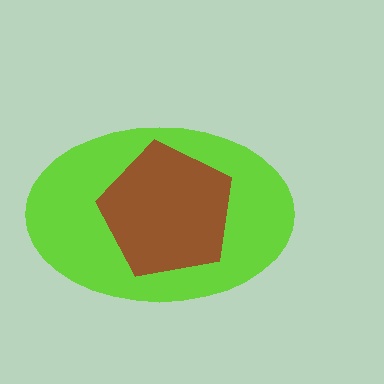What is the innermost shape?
The brown pentagon.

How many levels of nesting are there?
2.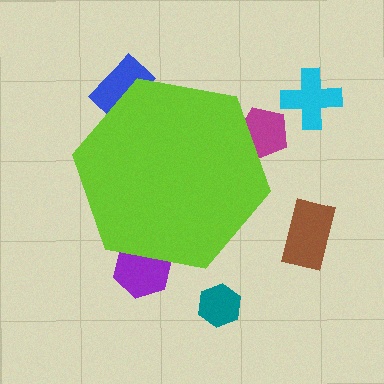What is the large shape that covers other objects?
A lime hexagon.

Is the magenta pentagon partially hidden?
Yes, the magenta pentagon is partially hidden behind the lime hexagon.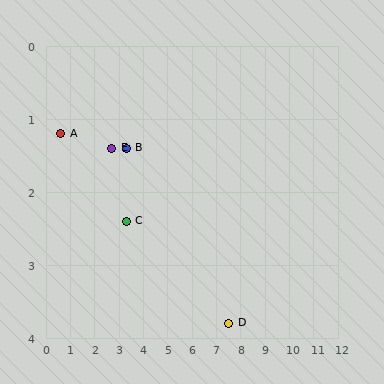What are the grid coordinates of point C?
Point C is at approximately (3.3, 2.4).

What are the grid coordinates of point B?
Point B is at approximately (3.3, 1.4).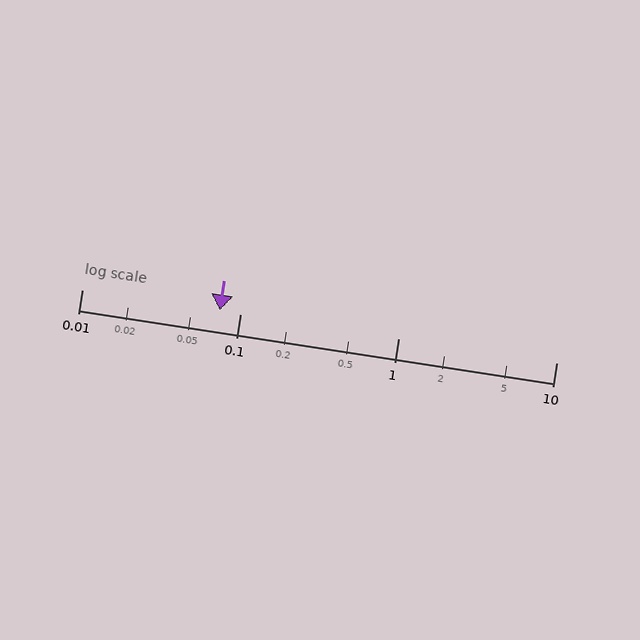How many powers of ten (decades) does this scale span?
The scale spans 3 decades, from 0.01 to 10.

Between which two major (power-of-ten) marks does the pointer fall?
The pointer is between 0.01 and 0.1.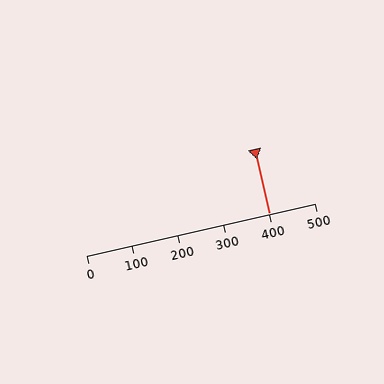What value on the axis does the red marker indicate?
The marker indicates approximately 400.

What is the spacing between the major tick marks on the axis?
The major ticks are spaced 100 apart.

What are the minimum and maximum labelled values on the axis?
The axis runs from 0 to 500.